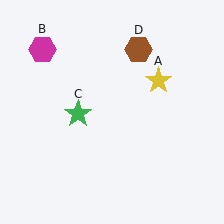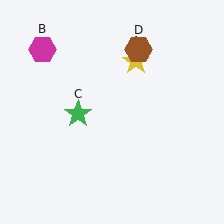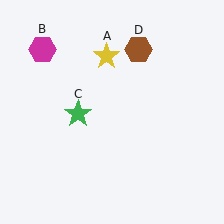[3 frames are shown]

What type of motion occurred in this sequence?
The yellow star (object A) rotated counterclockwise around the center of the scene.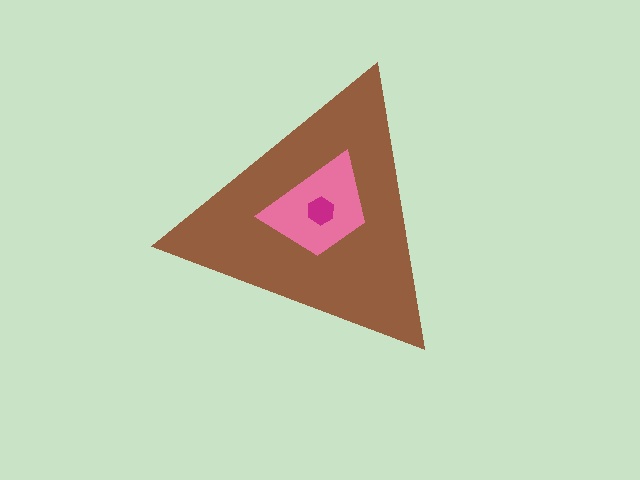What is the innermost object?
The magenta hexagon.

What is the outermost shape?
The brown triangle.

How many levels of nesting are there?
3.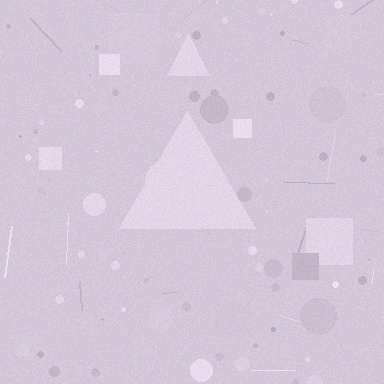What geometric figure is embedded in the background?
A triangle is embedded in the background.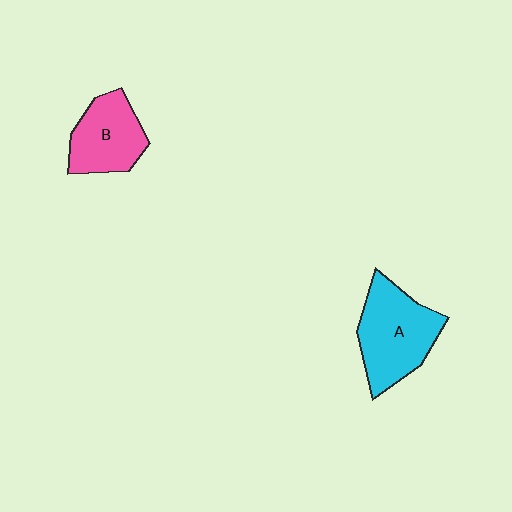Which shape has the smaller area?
Shape B (pink).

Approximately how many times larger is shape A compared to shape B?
Approximately 1.3 times.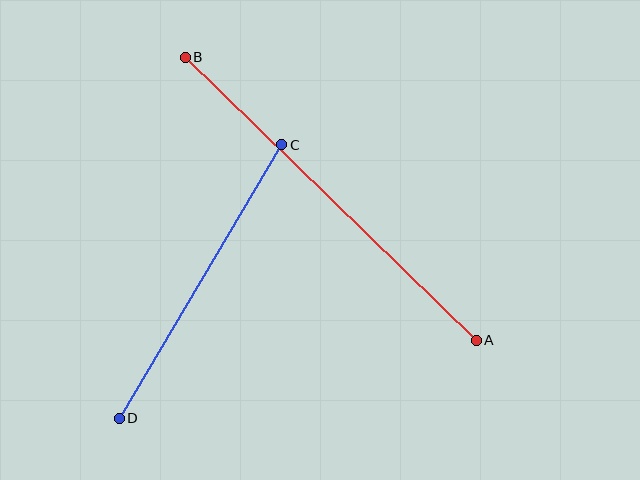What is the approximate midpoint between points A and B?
The midpoint is at approximately (331, 199) pixels.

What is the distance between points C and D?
The distance is approximately 318 pixels.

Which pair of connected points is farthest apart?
Points A and B are farthest apart.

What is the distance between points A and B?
The distance is approximately 406 pixels.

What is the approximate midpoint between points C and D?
The midpoint is at approximately (201, 281) pixels.